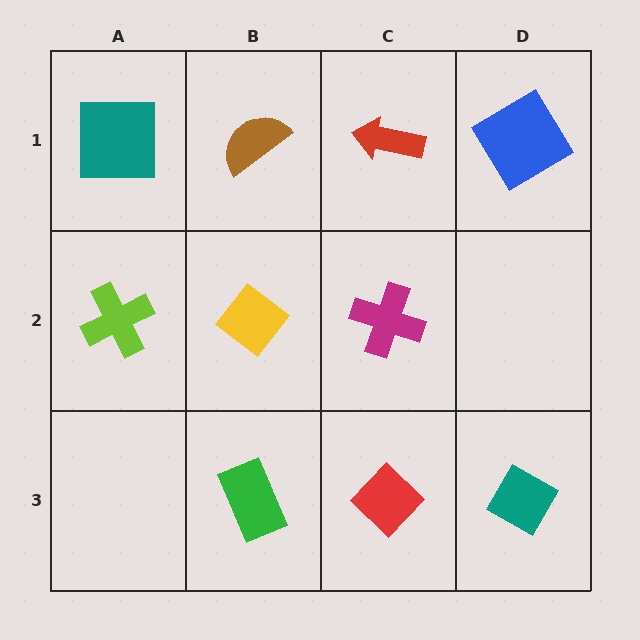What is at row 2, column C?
A magenta cross.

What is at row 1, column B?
A brown semicircle.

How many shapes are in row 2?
3 shapes.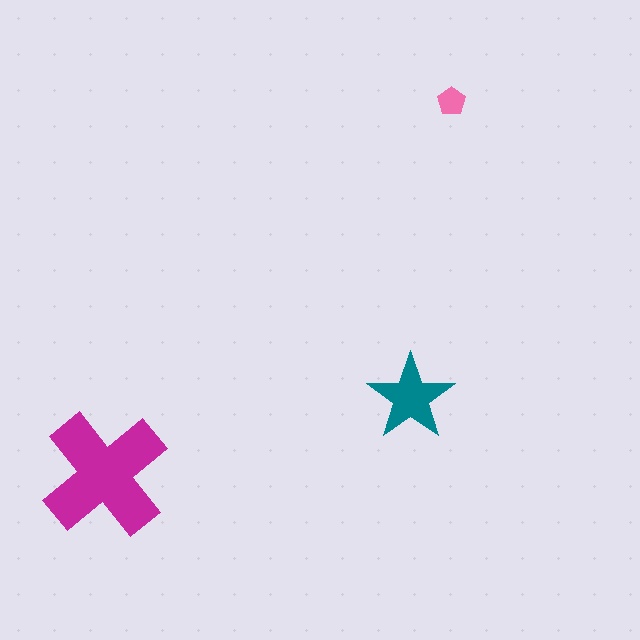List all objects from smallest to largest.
The pink pentagon, the teal star, the magenta cross.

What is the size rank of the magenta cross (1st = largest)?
1st.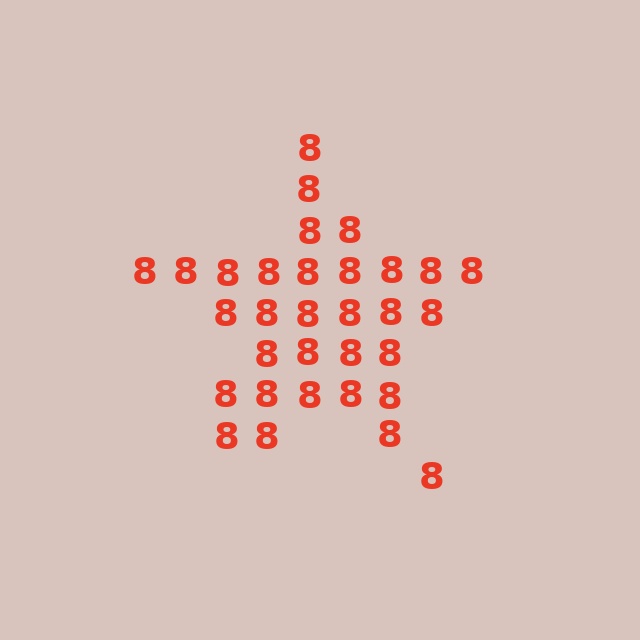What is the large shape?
The large shape is a star.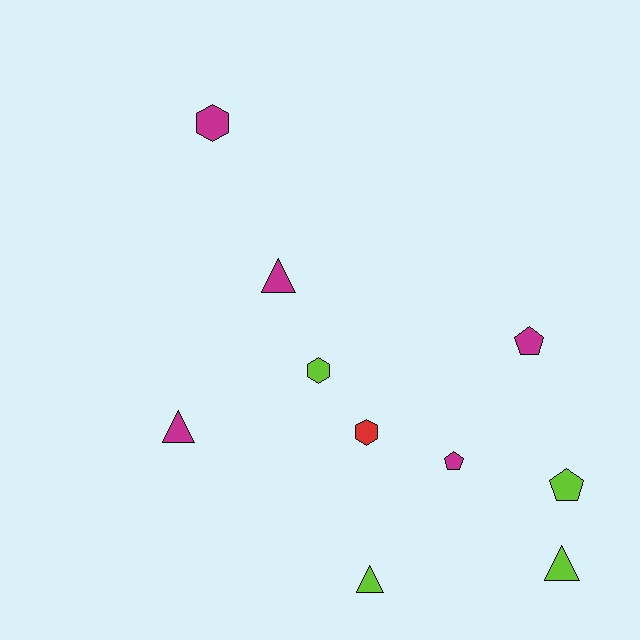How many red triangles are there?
There are no red triangles.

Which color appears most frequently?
Magenta, with 5 objects.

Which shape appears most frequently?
Triangle, with 4 objects.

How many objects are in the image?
There are 10 objects.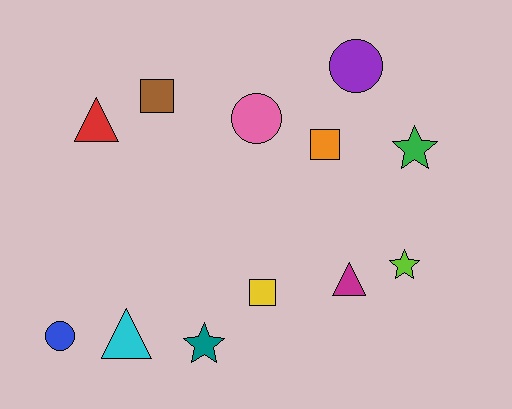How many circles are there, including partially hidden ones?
There are 3 circles.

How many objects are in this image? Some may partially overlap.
There are 12 objects.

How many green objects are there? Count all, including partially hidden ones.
There is 1 green object.